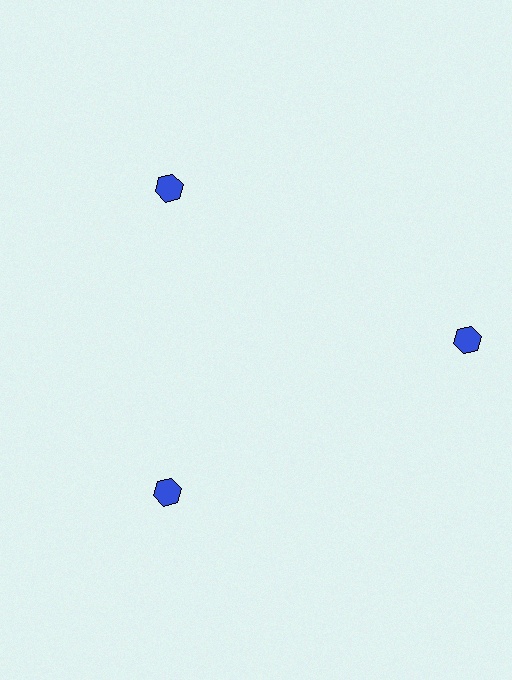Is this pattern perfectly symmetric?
No. The 3 blue hexagons are arranged in a ring, but one element near the 3 o'clock position is pushed outward from the center, breaking the 3-fold rotational symmetry.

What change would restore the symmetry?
The symmetry would be restored by moving it inward, back onto the ring so that all 3 hexagons sit at equal angles and equal distance from the center.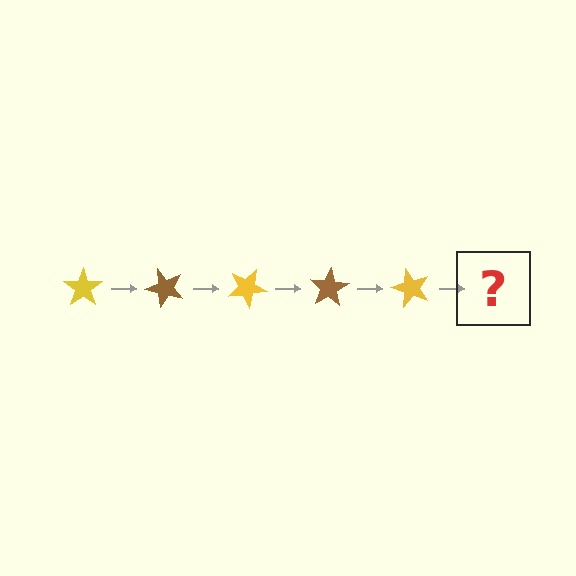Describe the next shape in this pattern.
It should be a brown star, rotated 250 degrees from the start.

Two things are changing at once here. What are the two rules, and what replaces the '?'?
The two rules are that it rotates 50 degrees each step and the color cycles through yellow and brown. The '?' should be a brown star, rotated 250 degrees from the start.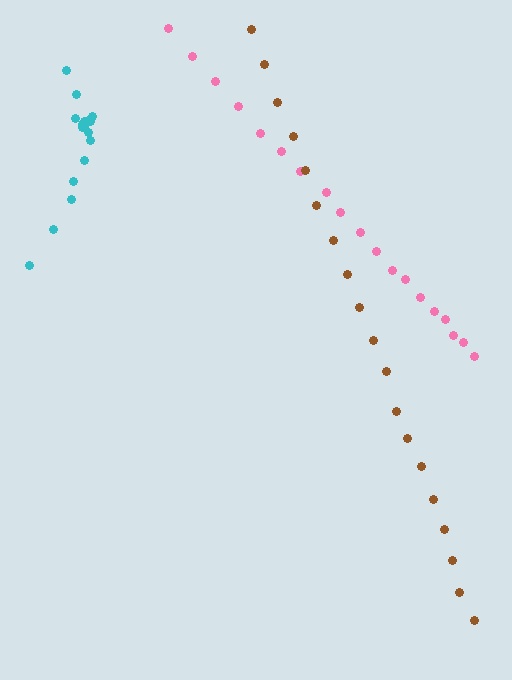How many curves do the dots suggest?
There are 3 distinct paths.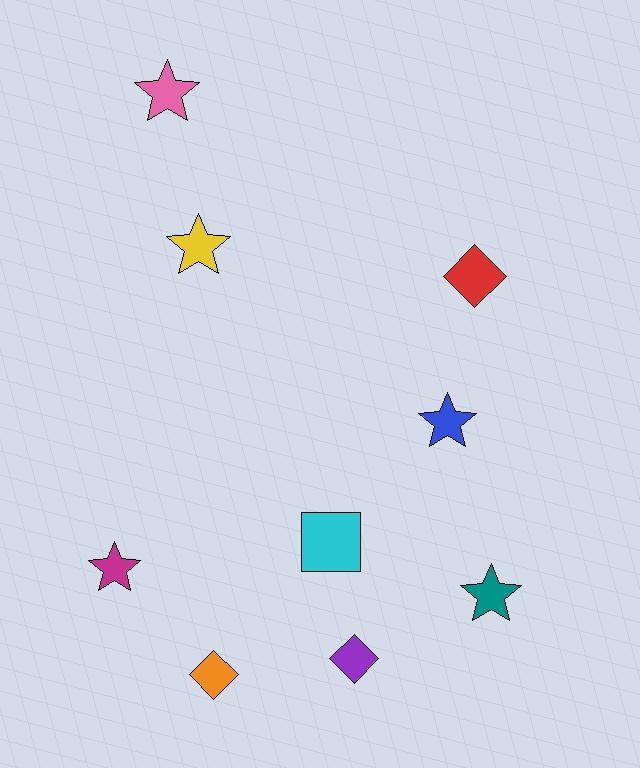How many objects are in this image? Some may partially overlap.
There are 9 objects.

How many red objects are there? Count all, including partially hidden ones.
There is 1 red object.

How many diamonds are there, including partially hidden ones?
There are 3 diamonds.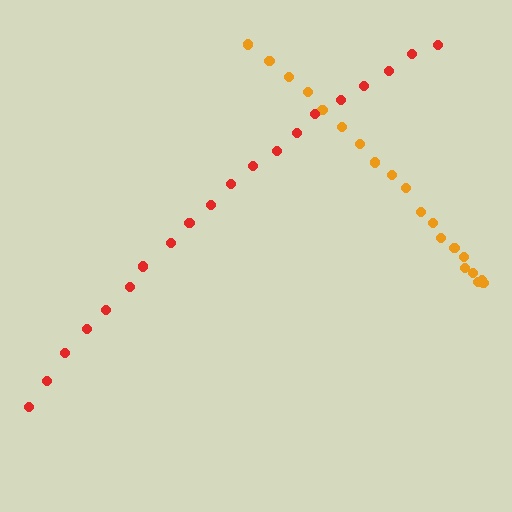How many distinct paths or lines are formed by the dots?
There are 2 distinct paths.